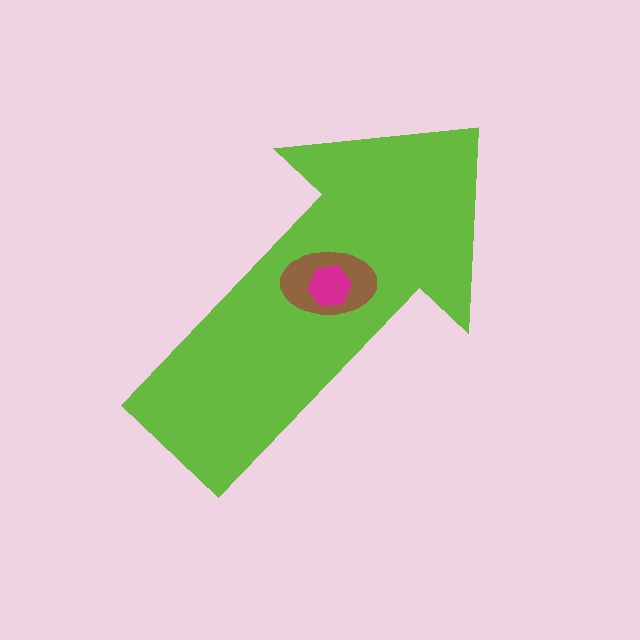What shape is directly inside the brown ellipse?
The magenta hexagon.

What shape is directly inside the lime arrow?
The brown ellipse.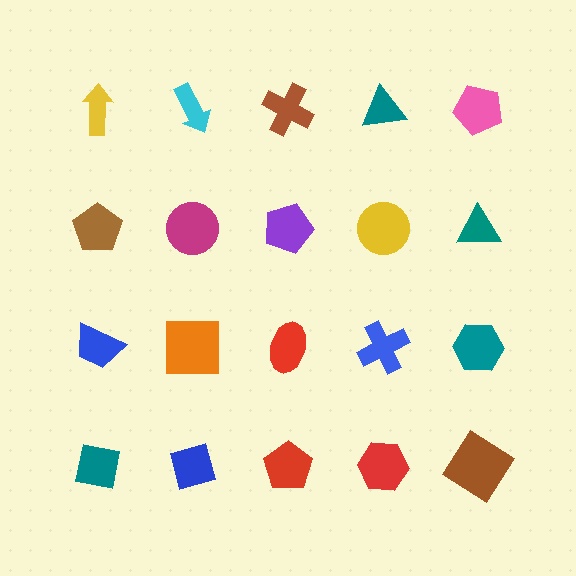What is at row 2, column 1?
A brown pentagon.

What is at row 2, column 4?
A yellow circle.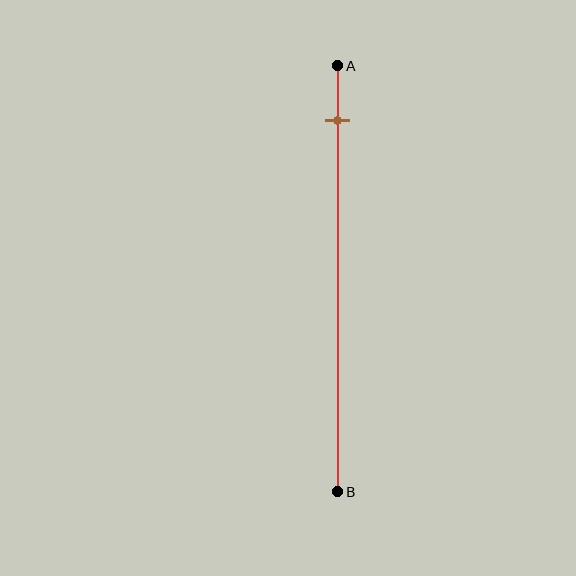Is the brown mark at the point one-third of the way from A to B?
No, the mark is at about 15% from A, not at the 33% one-third point.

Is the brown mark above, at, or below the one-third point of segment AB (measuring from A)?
The brown mark is above the one-third point of segment AB.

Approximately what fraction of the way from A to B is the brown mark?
The brown mark is approximately 15% of the way from A to B.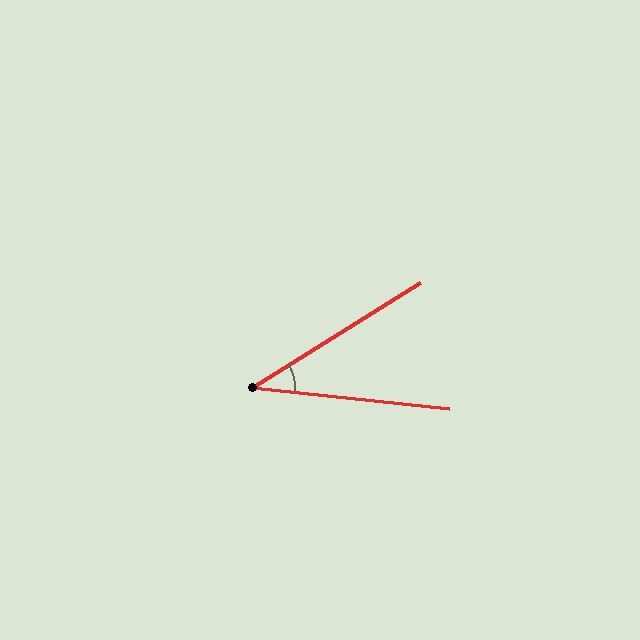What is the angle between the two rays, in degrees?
Approximately 38 degrees.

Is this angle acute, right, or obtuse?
It is acute.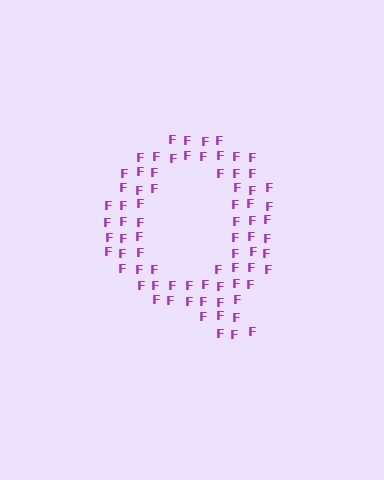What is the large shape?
The large shape is the letter Q.